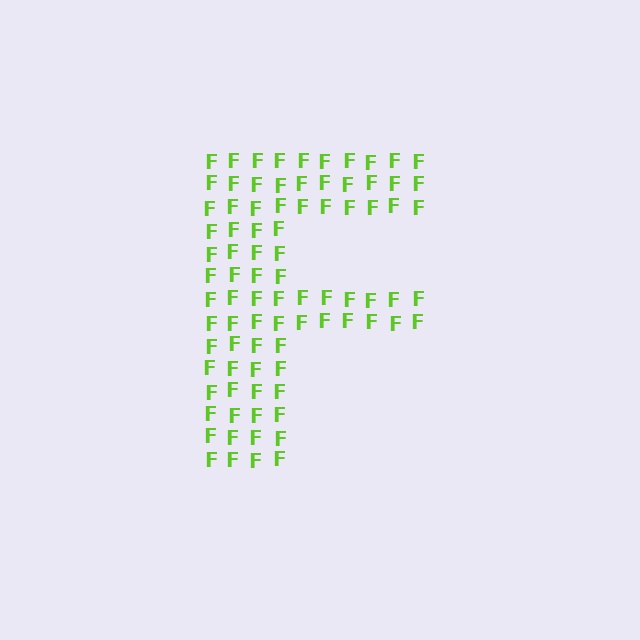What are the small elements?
The small elements are letter F's.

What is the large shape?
The large shape is the letter F.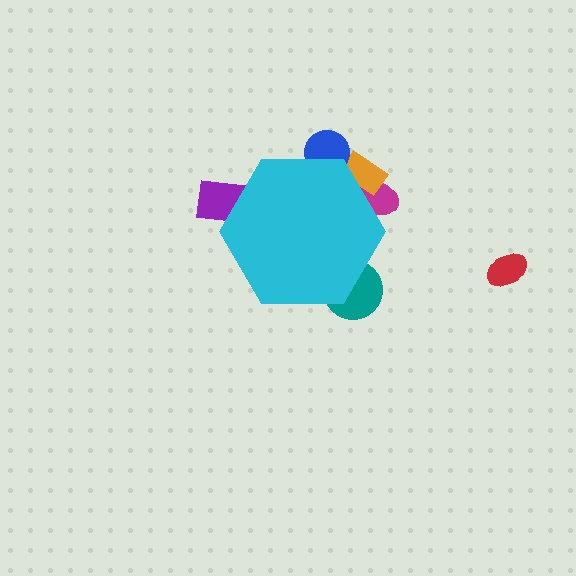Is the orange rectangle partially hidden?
Yes, the orange rectangle is partially hidden behind the cyan hexagon.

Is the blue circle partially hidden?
Yes, the blue circle is partially hidden behind the cyan hexagon.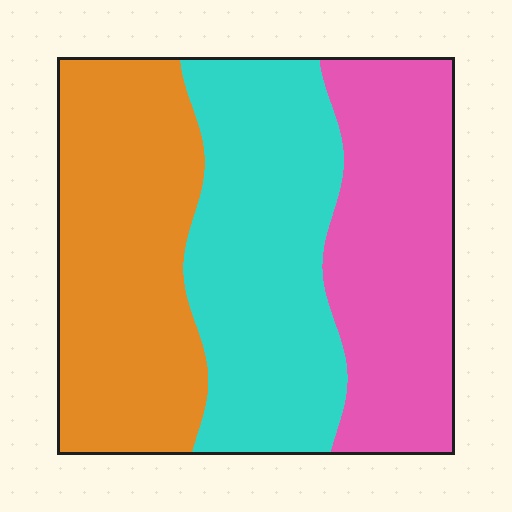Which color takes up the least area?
Pink, at roughly 30%.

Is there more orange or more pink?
Orange.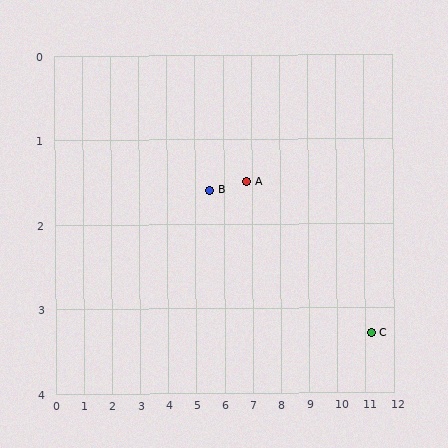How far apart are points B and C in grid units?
Points B and C are about 5.9 grid units apart.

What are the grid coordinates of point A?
Point A is at approximately (6.8, 1.5).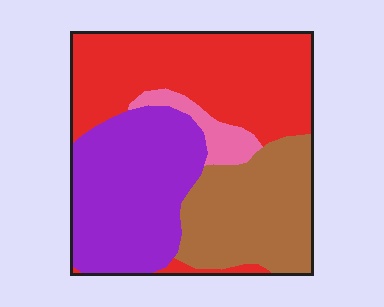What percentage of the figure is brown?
Brown takes up about one quarter (1/4) of the figure.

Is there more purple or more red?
Red.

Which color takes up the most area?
Red, at roughly 40%.